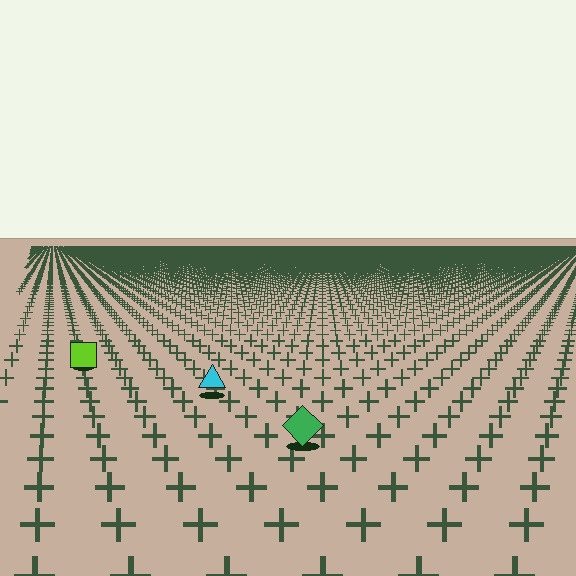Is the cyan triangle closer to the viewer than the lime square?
Yes. The cyan triangle is closer — you can tell from the texture gradient: the ground texture is coarser near it.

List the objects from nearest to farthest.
From nearest to farthest: the green diamond, the cyan triangle, the lime square.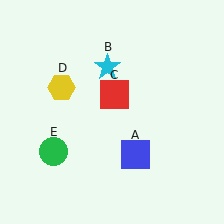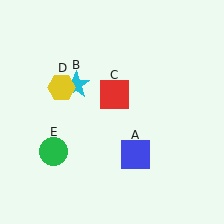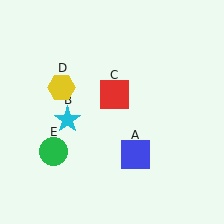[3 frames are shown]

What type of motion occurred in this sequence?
The cyan star (object B) rotated counterclockwise around the center of the scene.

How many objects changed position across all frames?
1 object changed position: cyan star (object B).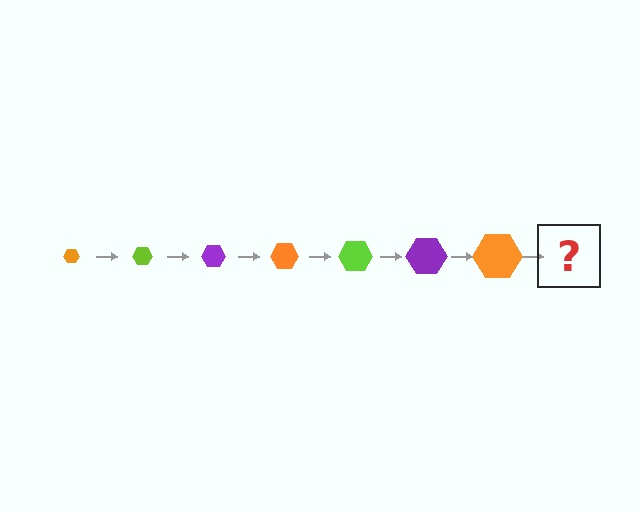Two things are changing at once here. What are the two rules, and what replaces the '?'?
The two rules are that the hexagon grows larger each step and the color cycles through orange, lime, and purple. The '?' should be a lime hexagon, larger than the previous one.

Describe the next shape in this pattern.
It should be a lime hexagon, larger than the previous one.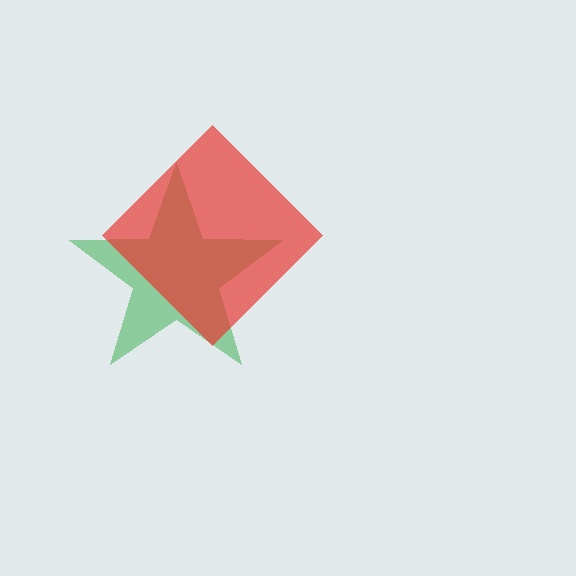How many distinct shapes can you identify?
There are 2 distinct shapes: a green star, a red diamond.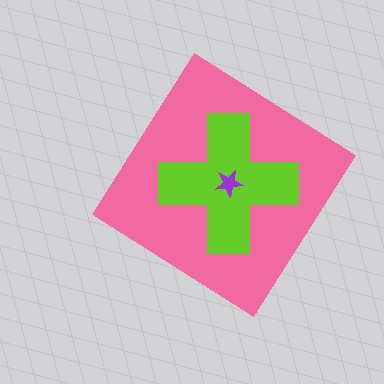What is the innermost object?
The purple star.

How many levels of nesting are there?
3.